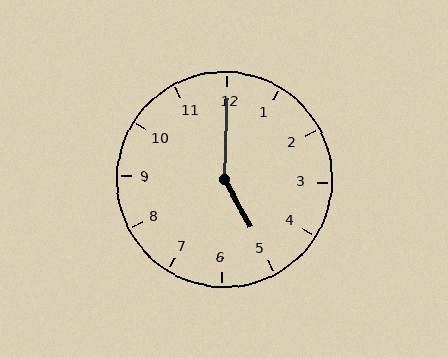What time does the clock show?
5:00.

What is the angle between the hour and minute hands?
Approximately 150 degrees.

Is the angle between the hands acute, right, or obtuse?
It is obtuse.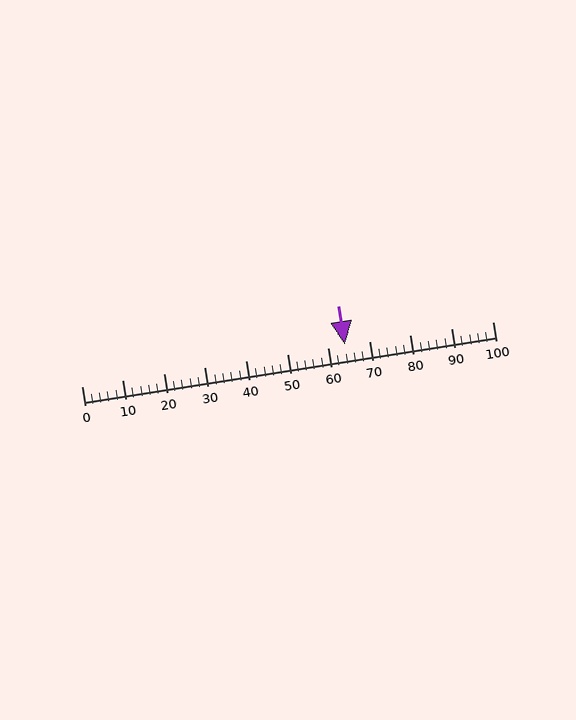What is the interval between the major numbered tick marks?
The major tick marks are spaced 10 units apart.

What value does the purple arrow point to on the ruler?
The purple arrow points to approximately 64.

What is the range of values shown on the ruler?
The ruler shows values from 0 to 100.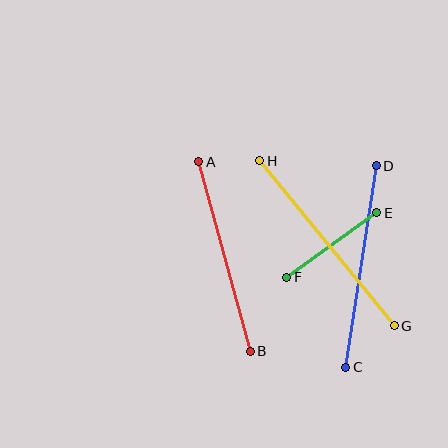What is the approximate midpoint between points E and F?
The midpoint is at approximately (332, 245) pixels.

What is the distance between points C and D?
The distance is approximately 204 pixels.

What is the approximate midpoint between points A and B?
The midpoint is at approximately (225, 257) pixels.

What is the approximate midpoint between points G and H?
The midpoint is at approximately (327, 243) pixels.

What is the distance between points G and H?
The distance is approximately 213 pixels.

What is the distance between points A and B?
The distance is approximately 196 pixels.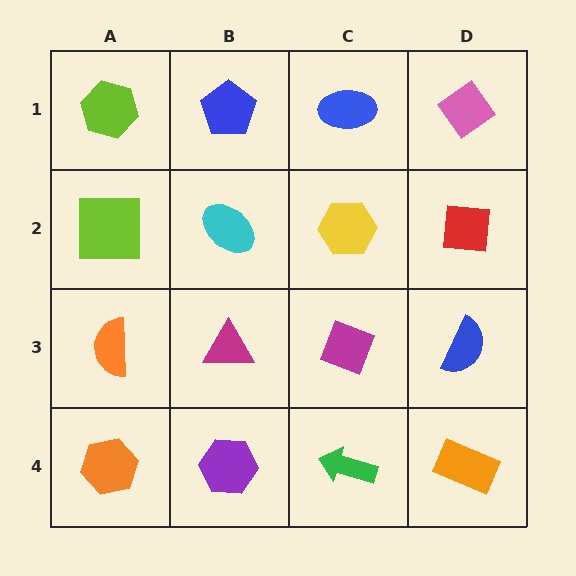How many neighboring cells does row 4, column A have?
2.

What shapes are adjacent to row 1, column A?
A lime square (row 2, column A), a blue pentagon (row 1, column B).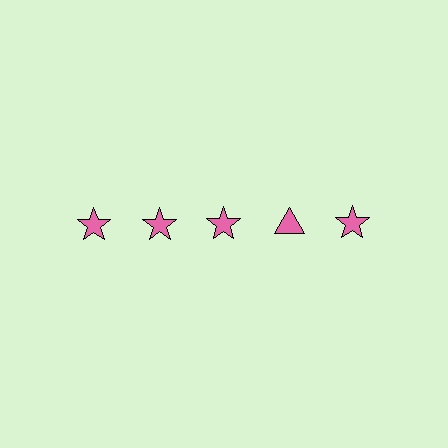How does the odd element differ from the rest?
It has a different shape: triangle instead of star.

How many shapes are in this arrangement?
There are 5 shapes arranged in a grid pattern.